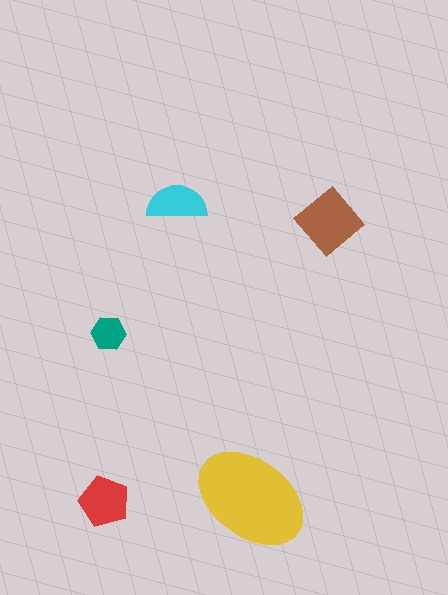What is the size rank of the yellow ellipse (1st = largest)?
1st.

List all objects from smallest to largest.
The teal hexagon, the cyan semicircle, the red pentagon, the brown diamond, the yellow ellipse.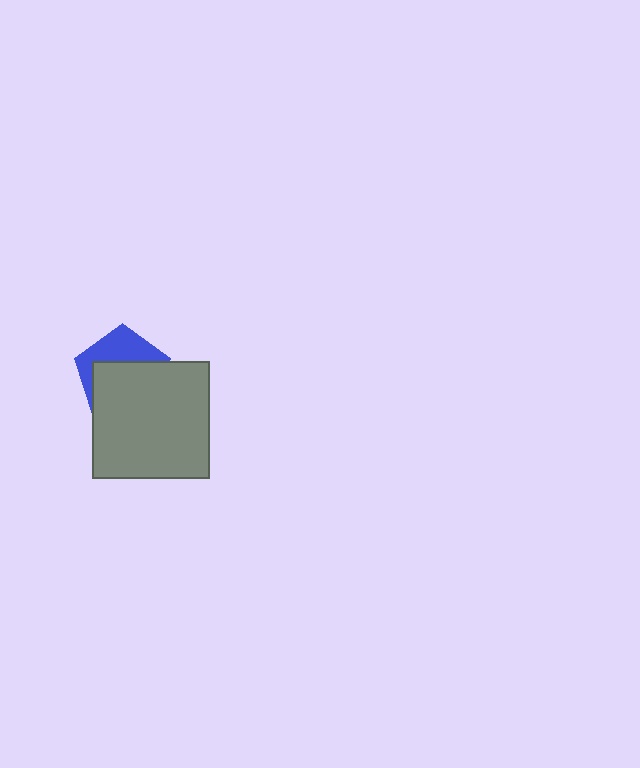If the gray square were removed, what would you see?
You would see the complete blue pentagon.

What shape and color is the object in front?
The object in front is a gray square.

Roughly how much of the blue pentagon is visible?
A small part of it is visible (roughly 39%).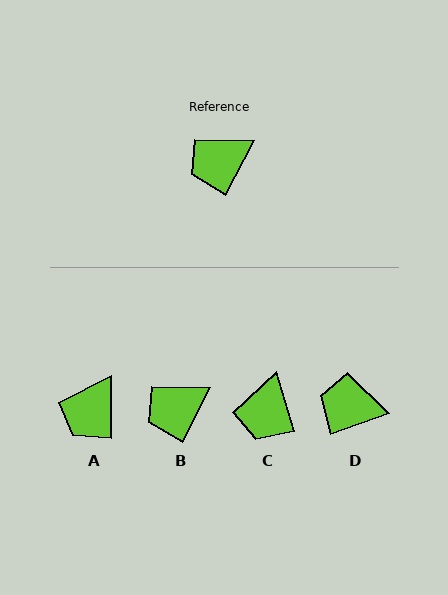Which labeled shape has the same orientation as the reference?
B.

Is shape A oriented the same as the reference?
No, it is off by about 27 degrees.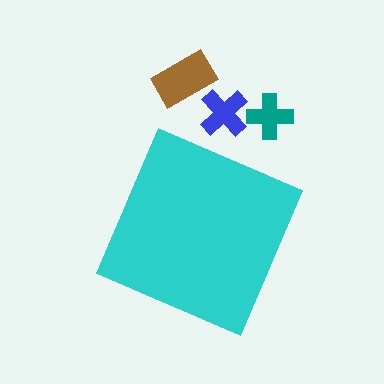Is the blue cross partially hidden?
No, the blue cross is fully visible.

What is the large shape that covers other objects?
A cyan square.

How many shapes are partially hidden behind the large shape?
0 shapes are partially hidden.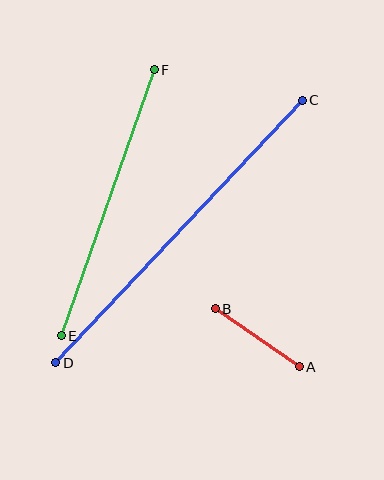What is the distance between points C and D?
The distance is approximately 360 pixels.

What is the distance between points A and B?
The distance is approximately 102 pixels.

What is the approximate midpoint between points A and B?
The midpoint is at approximately (257, 338) pixels.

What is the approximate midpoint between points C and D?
The midpoint is at approximately (179, 231) pixels.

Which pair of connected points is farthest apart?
Points C and D are farthest apart.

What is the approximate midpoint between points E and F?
The midpoint is at approximately (108, 203) pixels.